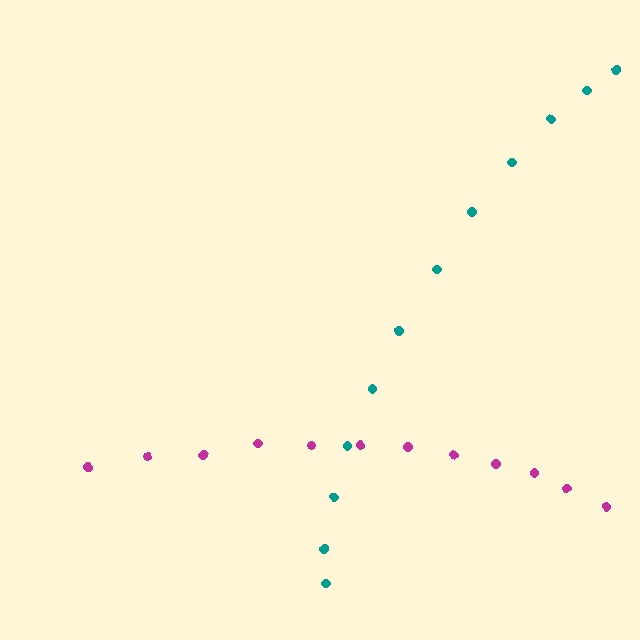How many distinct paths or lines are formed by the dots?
There are 2 distinct paths.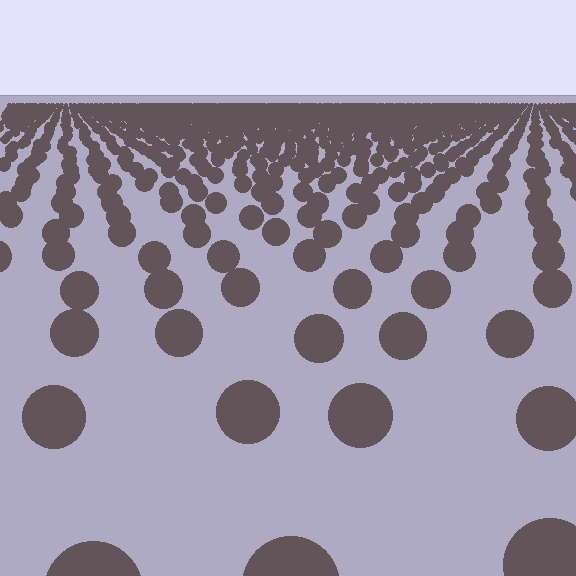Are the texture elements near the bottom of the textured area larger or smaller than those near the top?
Larger. Near the bottom, elements are closer to the viewer and appear at a bigger on-screen size.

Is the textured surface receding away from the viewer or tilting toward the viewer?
The surface is receding away from the viewer. Texture elements get smaller and denser toward the top.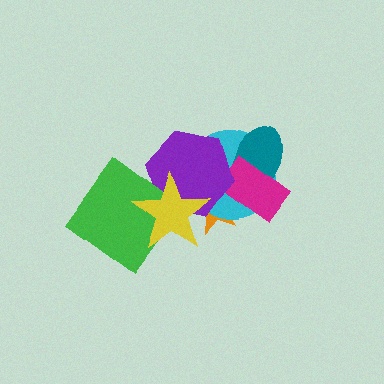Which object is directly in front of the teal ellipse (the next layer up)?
The magenta rectangle is directly in front of the teal ellipse.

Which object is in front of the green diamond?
The yellow star is in front of the green diamond.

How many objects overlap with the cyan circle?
5 objects overlap with the cyan circle.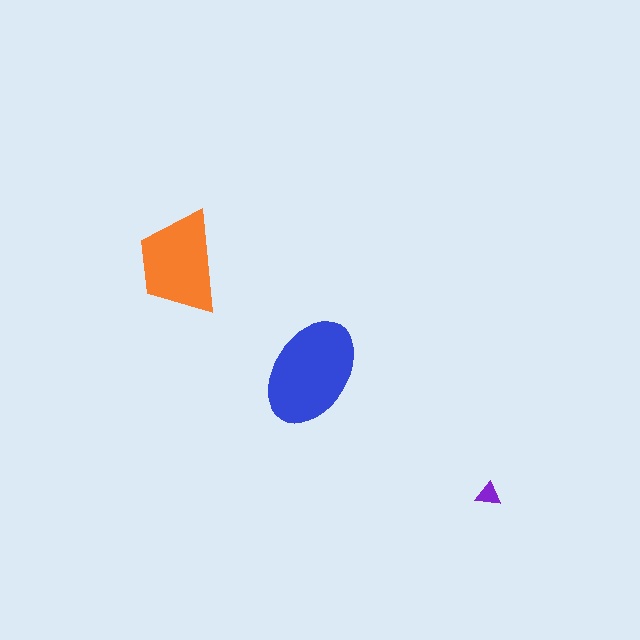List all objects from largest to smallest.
The blue ellipse, the orange trapezoid, the purple triangle.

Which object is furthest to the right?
The purple triangle is rightmost.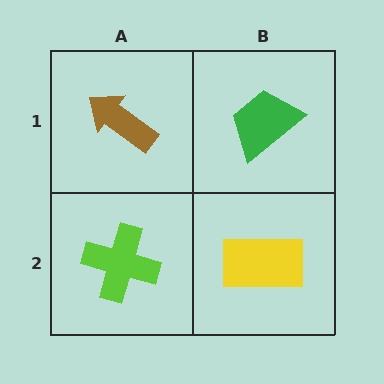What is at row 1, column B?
A green trapezoid.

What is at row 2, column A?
A lime cross.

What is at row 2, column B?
A yellow rectangle.